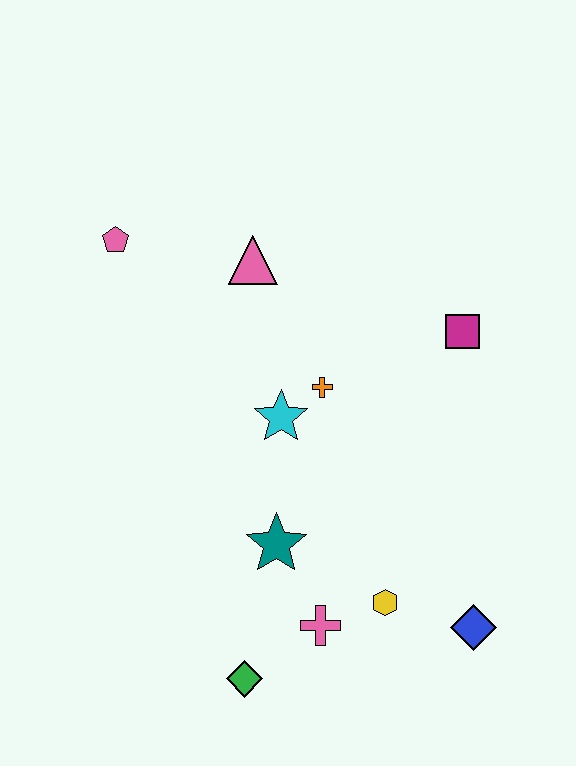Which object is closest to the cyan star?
The orange cross is closest to the cyan star.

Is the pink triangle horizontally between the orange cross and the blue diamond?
No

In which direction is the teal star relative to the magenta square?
The teal star is below the magenta square.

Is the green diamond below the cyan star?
Yes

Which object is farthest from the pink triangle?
The blue diamond is farthest from the pink triangle.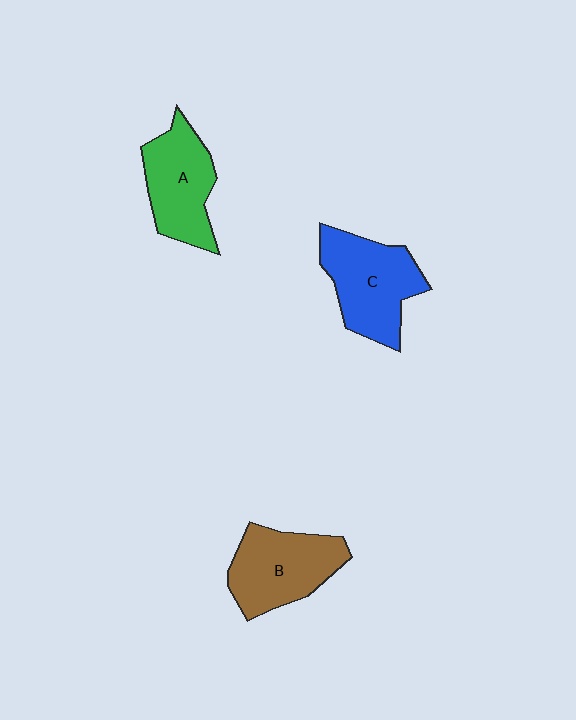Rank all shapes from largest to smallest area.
From largest to smallest: C (blue), B (brown), A (green).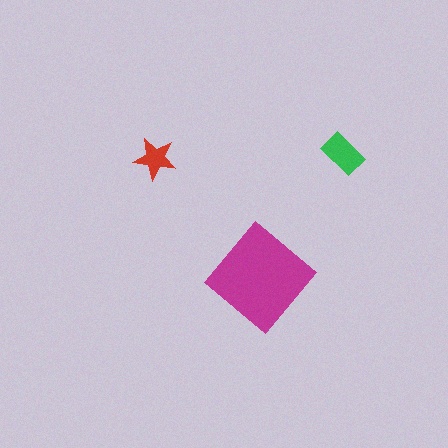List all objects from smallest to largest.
The red star, the green rectangle, the magenta diamond.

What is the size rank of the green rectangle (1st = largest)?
2nd.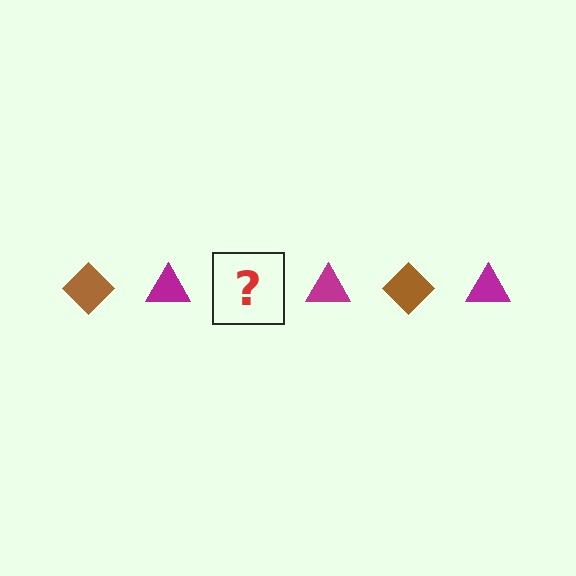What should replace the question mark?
The question mark should be replaced with a brown diamond.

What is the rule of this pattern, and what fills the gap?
The rule is that the pattern alternates between brown diamond and magenta triangle. The gap should be filled with a brown diamond.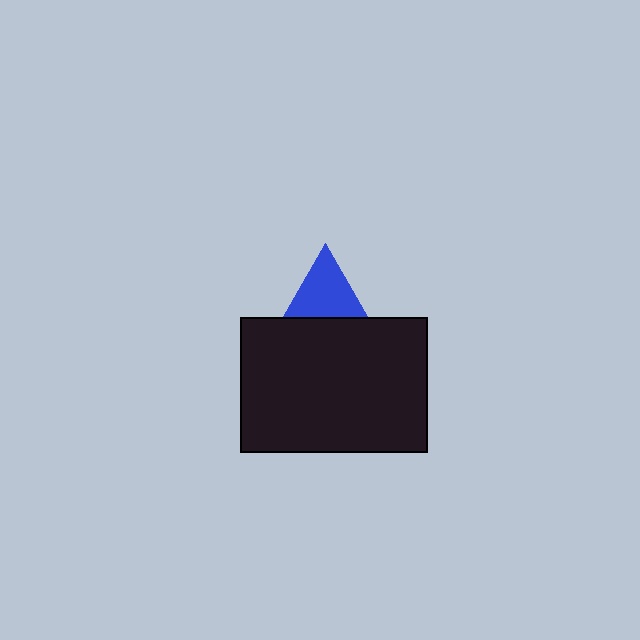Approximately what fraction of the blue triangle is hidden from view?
Roughly 59% of the blue triangle is hidden behind the black rectangle.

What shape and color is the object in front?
The object in front is a black rectangle.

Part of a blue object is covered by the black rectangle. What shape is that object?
It is a triangle.